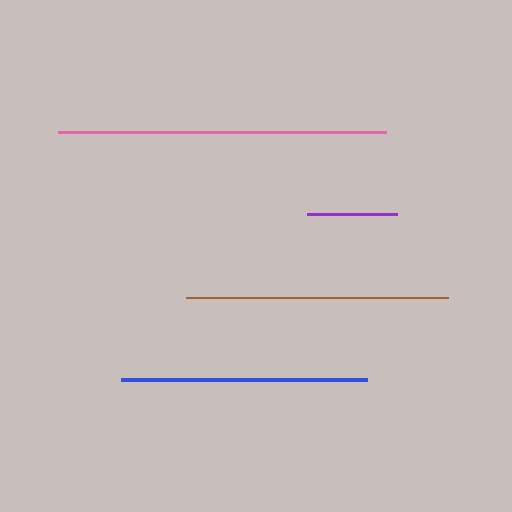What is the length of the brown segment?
The brown segment is approximately 263 pixels long.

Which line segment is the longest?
The pink line is the longest at approximately 328 pixels.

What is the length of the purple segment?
The purple segment is approximately 90 pixels long.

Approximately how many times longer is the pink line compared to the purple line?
The pink line is approximately 3.6 times the length of the purple line.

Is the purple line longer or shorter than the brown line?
The brown line is longer than the purple line.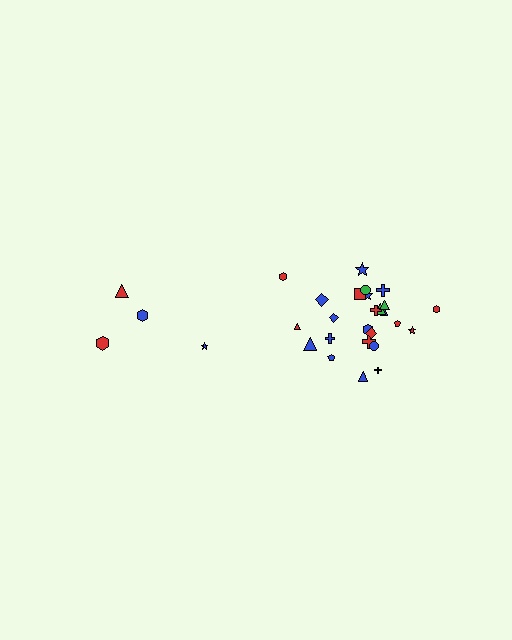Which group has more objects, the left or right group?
The right group.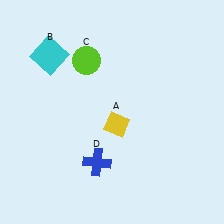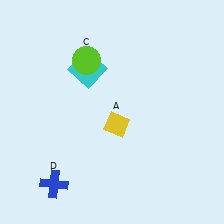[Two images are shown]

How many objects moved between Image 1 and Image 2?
2 objects moved between the two images.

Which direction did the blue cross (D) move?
The blue cross (D) moved left.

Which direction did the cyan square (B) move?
The cyan square (B) moved right.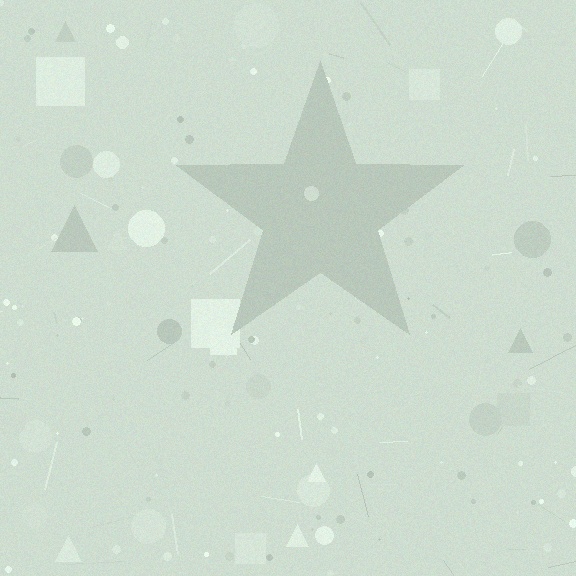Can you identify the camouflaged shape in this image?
The camouflaged shape is a star.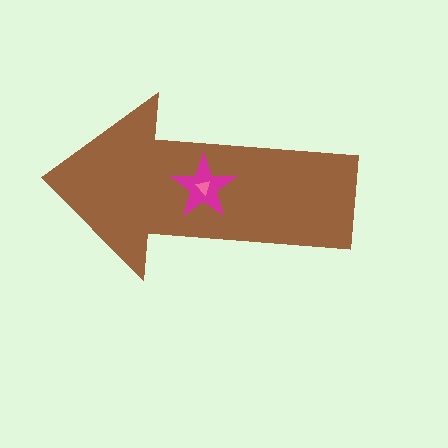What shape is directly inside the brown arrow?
The magenta star.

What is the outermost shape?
The brown arrow.